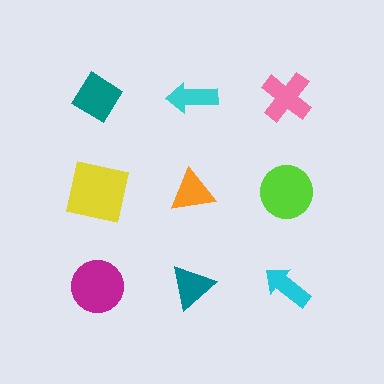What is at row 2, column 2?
An orange triangle.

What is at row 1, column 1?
A teal diamond.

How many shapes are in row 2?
3 shapes.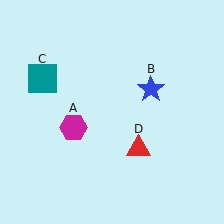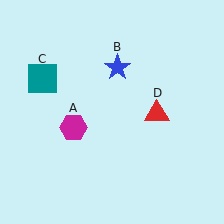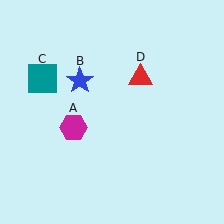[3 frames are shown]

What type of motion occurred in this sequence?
The blue star (object B), red triangle (object D) rotated counterclockwise around the center of the scene.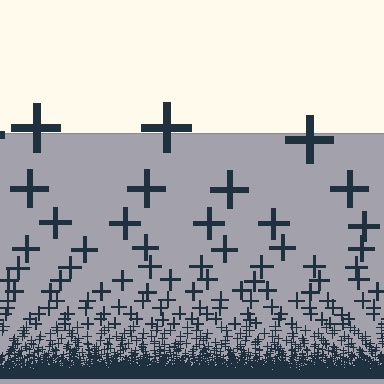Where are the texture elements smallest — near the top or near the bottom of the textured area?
Near the bottom.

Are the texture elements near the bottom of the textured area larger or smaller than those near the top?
Smaller. The gradient is inverted — elements near the bottom are smaller and denser.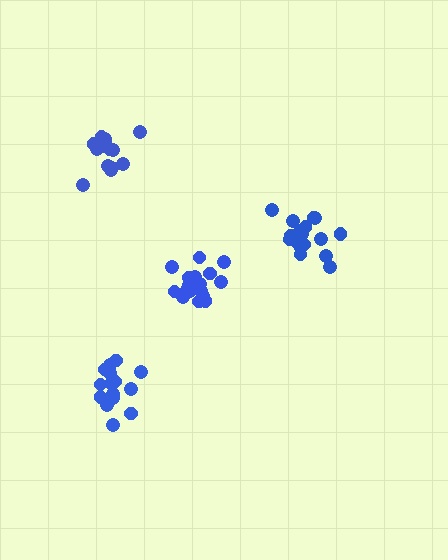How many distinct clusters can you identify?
There are 4 distinct clusters.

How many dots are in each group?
Group 1: 19 dots, Group 2: 15 dots, Group 3: 19 dots, Group 4: 15 dots (68 total).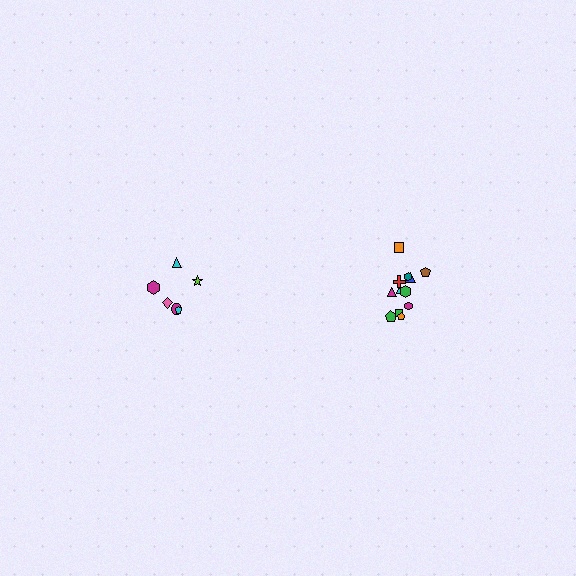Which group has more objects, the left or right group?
The right group.